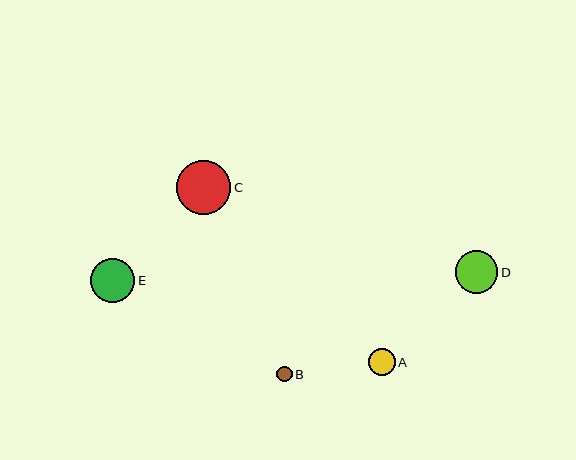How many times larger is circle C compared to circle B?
Circle C is approximately 3.5 times the size of circle B.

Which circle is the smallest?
Circle B is the smallest with a size of approximately 16 pixels.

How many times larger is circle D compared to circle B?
Circle D is approximately 2.7 times the size of circle B.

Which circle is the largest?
Circle C is the largest with a size of approximately 54 pixels.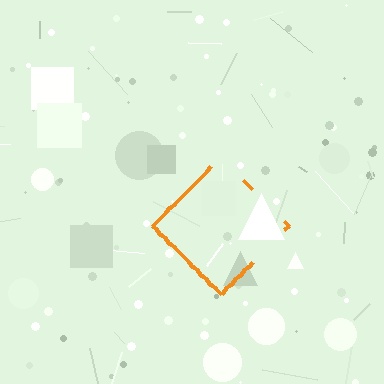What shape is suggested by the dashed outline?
The dashed outline suggests a diamond.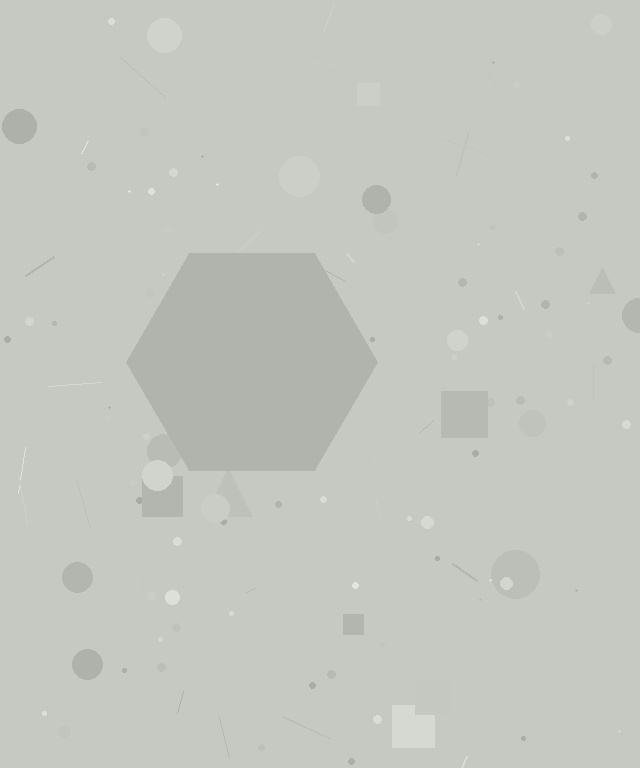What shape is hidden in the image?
A hexagon is hidden in the image.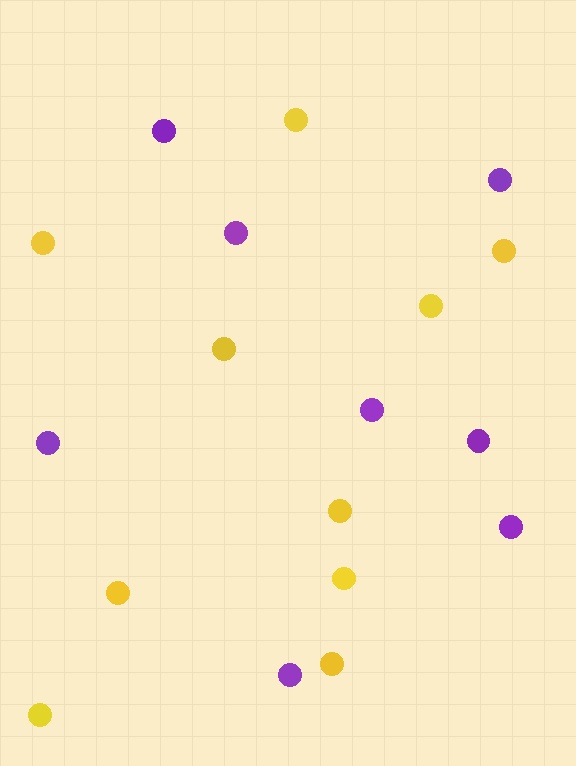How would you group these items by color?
There are 2 groups: one group of purple circles (8) and one group of yellow circles (10).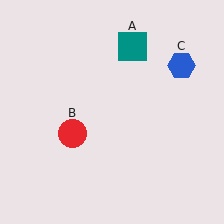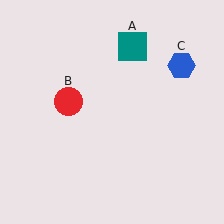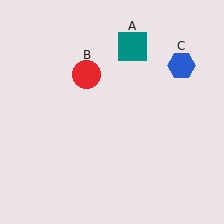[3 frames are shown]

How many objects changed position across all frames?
1 object changed position: red circle (object B).